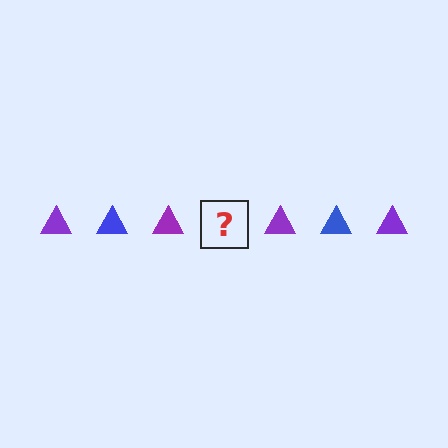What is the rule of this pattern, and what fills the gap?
The rule is that the pattern cycles through purple, blue triangles. The gap should be filled with a blue triangle.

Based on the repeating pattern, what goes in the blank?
The blank should be a blue triangle.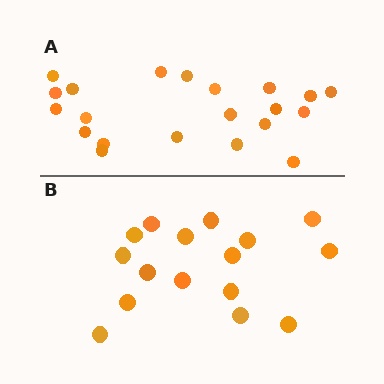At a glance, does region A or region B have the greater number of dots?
Region A (the top region) has more dots.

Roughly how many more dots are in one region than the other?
Region A has about 5 more dots than region B.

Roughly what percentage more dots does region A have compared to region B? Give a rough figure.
About 30% more.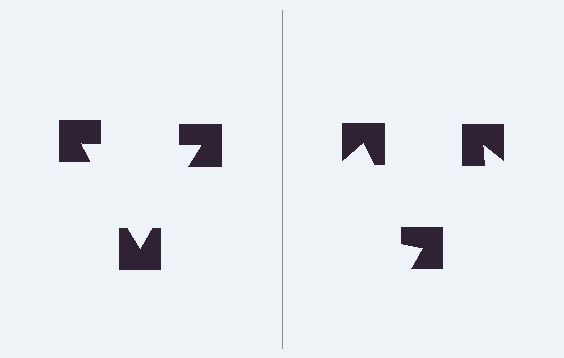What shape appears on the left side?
An illusory triangle.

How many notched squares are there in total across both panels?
6 — 3 on each side.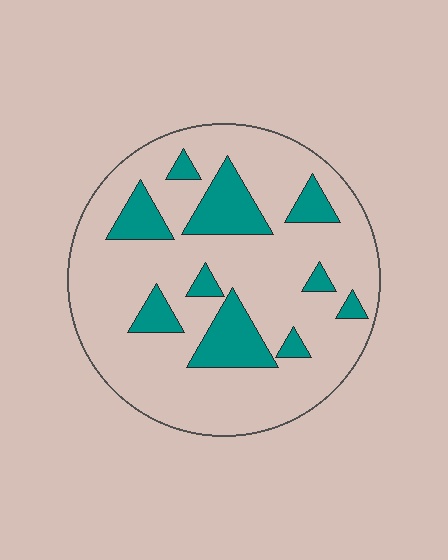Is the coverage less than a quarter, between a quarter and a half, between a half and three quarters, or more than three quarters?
Less than a quarter.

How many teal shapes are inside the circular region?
10.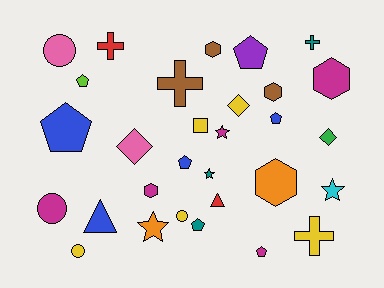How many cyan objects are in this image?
There is 1 cyan object.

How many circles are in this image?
There are 4 circles.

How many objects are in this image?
There are 30 objects.